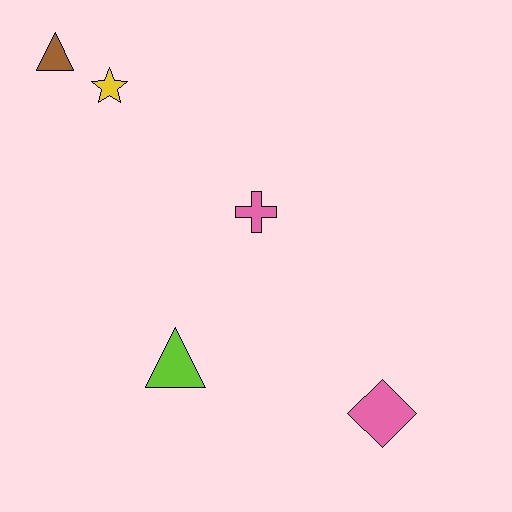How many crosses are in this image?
There is 1 cross.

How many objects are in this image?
There are 5 objects.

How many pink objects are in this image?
There are 2 pink objects.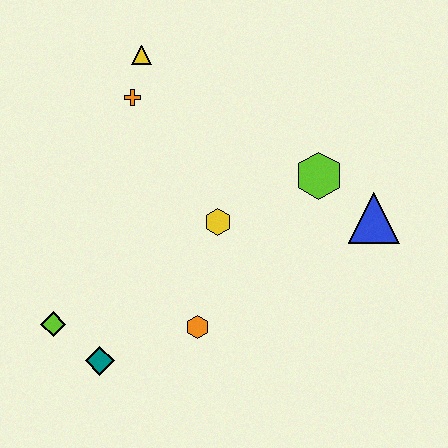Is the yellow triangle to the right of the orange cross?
Yes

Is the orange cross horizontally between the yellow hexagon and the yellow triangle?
No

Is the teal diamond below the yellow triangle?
Yes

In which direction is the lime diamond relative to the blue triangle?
The lime diamond is to the left of the blue triangle.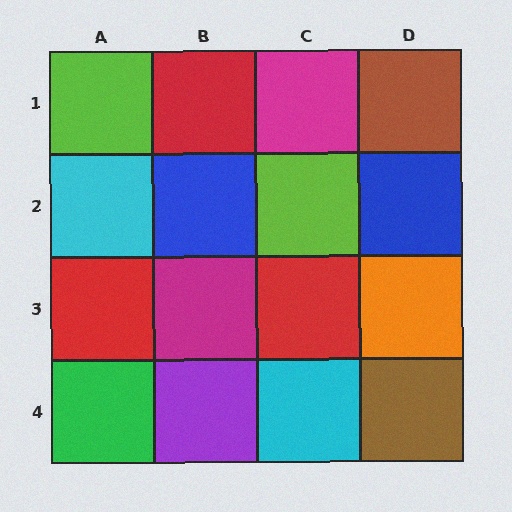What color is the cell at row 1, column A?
Lime.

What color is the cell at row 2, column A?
Cyan.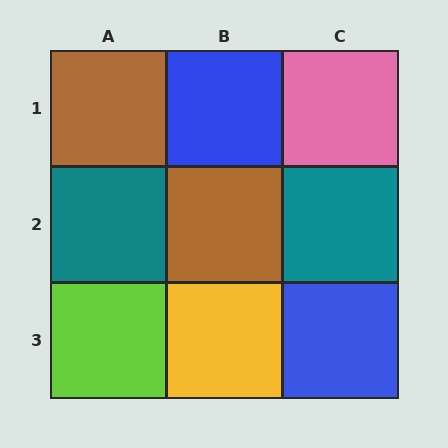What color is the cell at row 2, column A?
Teal.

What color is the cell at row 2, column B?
Brown.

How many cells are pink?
1 cell is pink.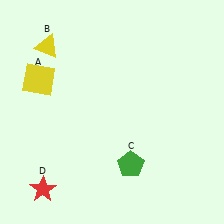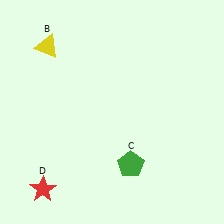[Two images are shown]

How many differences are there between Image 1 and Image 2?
There is 1 difference between the two images.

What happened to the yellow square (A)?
The yellow square (A) was removed in Image 2. It was in the top-left area of Image 1.